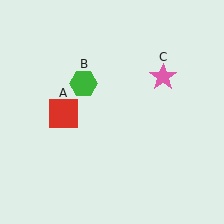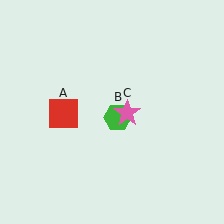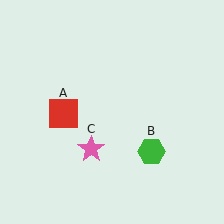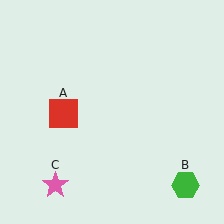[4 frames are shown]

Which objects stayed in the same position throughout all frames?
Red square (object A) remained stationary.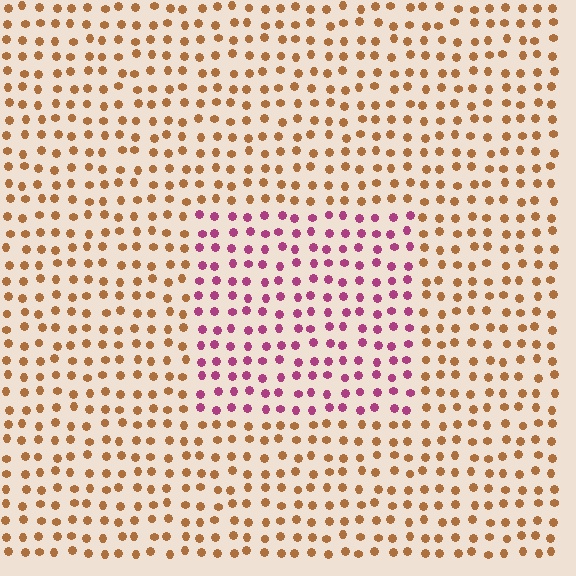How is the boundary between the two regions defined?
The boundary is defined purely by a slight shift in hue (about 65 degrees). Spacing, size, and orientation are identical on both sides.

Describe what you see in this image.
The image is filled with small brown elements in a uniform arrangement. A rectangle-shaped region is visible where the elements are tinted to a slightly different hue, forming a subtle color boundary.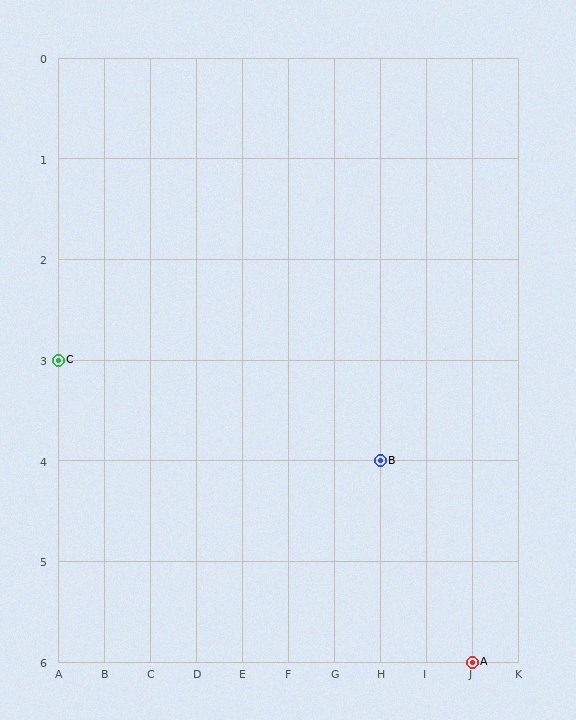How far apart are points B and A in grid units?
Points B and A are 2 columns and 2 rows apart (about 2.8 grid units diagonally).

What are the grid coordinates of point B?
Point B is at grid coordinates (H, 4).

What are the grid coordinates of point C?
Point C is at grid coordinates (A, 3).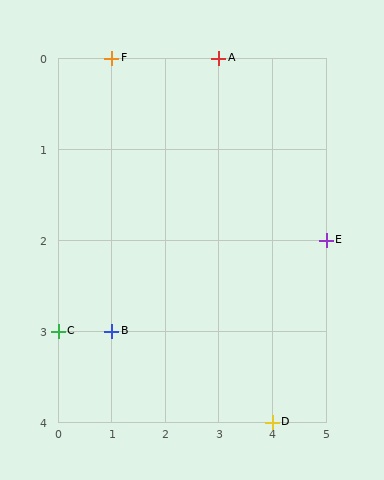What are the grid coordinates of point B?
Point B is at grid coordinates (1, 3).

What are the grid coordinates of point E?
Point E is at grid coordinates (5, 2).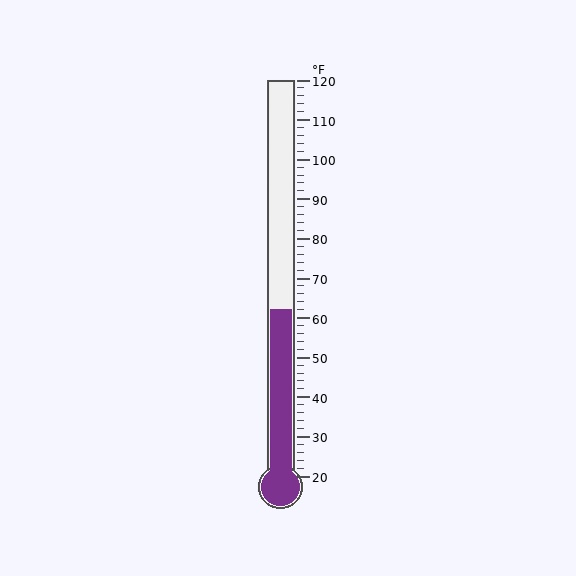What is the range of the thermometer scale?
The thermometer scale ranges from 20°F to 120°F.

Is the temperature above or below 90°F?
The temperature is below 90°F.